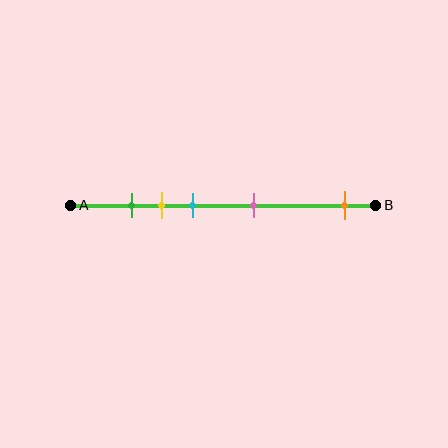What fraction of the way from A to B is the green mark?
The green mark is approximately 20% (0.2) of the way from A to B.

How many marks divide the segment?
There are 5 marks dividing the segment.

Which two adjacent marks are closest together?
The green and yellow marks are the closest adjacent pair.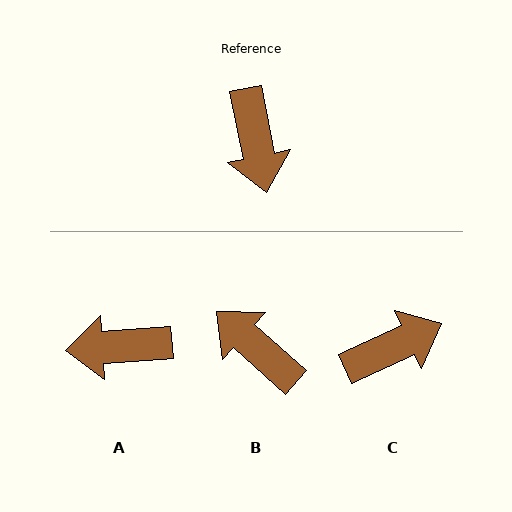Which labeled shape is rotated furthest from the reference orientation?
B, about 143 degrees away.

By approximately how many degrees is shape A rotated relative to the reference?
Approximately 97 degrees clockwise.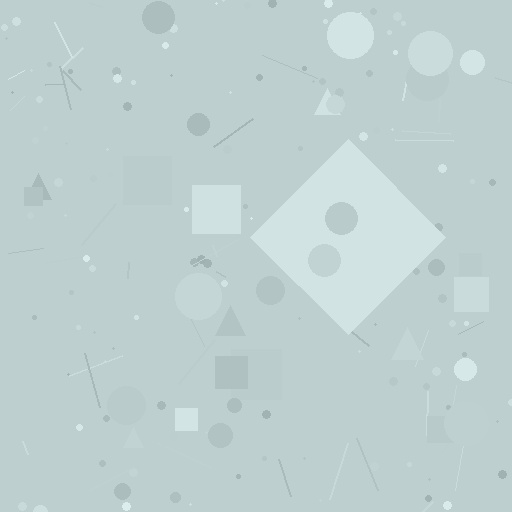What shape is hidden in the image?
A diamond is hidden in the image.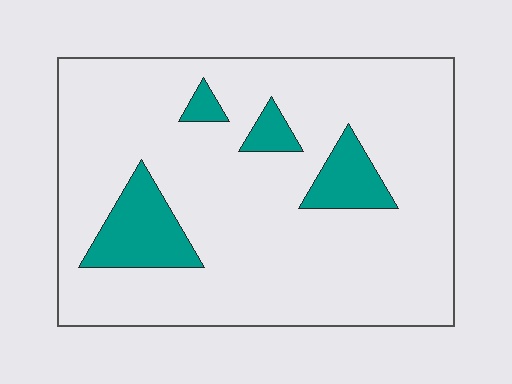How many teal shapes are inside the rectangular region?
4.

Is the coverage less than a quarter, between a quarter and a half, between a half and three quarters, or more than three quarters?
Less than a quarter.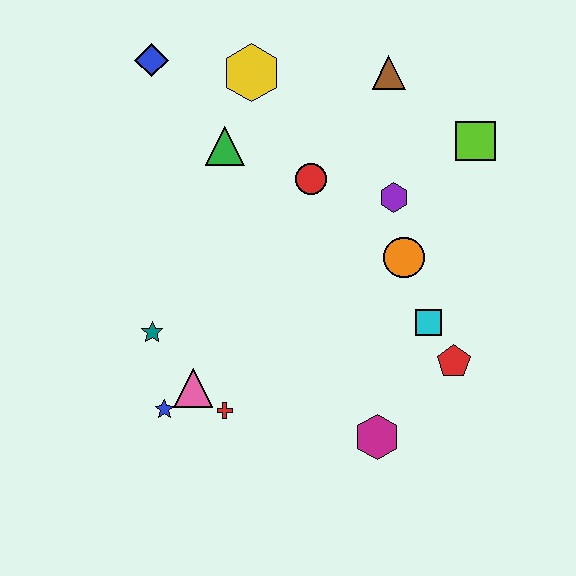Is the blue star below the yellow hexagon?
Yes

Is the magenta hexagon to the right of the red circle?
Yes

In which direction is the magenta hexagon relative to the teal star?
The magenta hexagon is to the right of the teal star.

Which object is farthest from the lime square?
The blue star is farthest from the lime square.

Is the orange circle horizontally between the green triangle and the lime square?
Yes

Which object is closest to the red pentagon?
The cyan square is closest to the red pentagon.